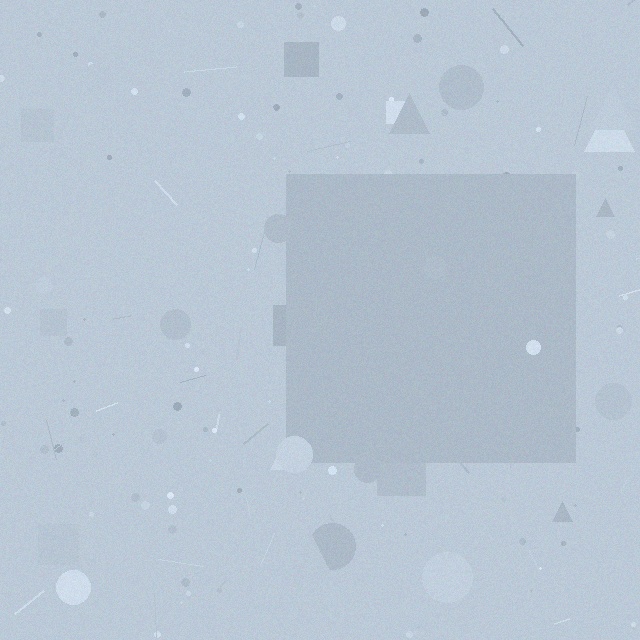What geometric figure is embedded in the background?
A square is embedded in the background.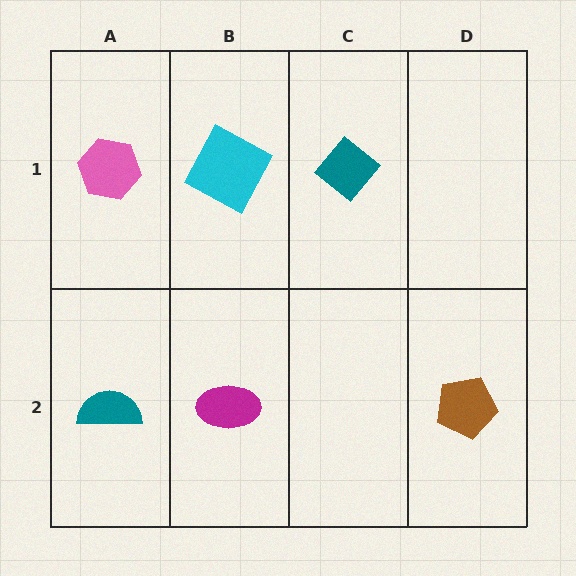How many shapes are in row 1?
3 shapes.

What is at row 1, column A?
A pink hexagon.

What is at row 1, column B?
A cyan square.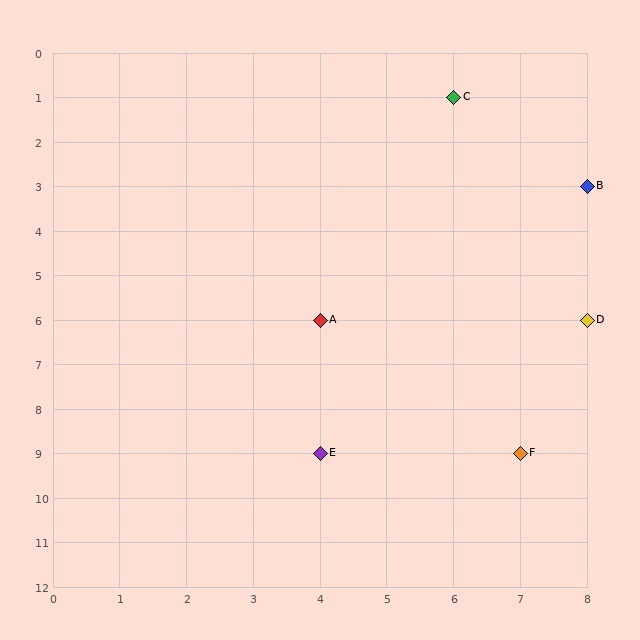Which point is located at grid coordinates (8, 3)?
Point B is at (8, 3).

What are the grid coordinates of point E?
Point E is at grid coordinates (4, 9).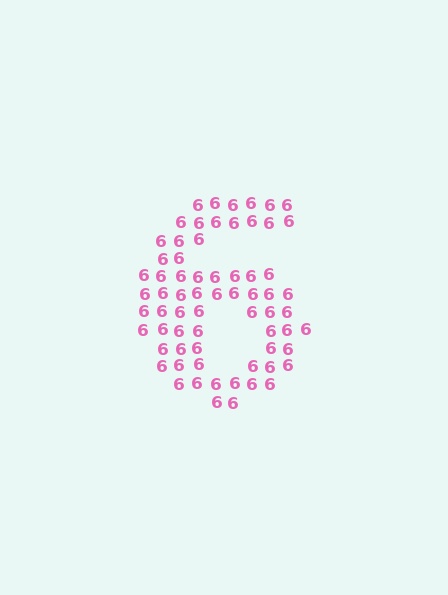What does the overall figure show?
The overall figure shows the digit 6.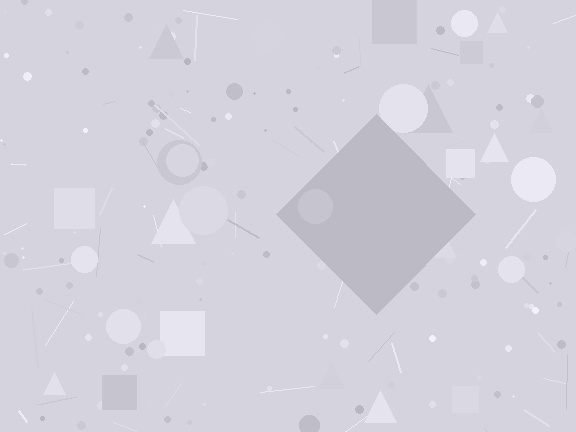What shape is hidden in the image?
A diamond is hidden in the image.